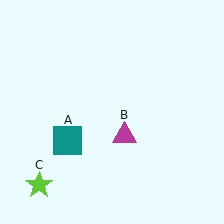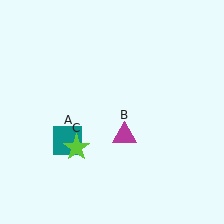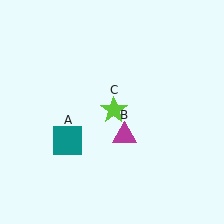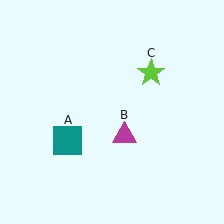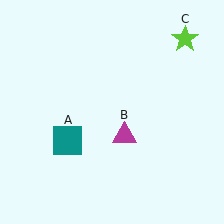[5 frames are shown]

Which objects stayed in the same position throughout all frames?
Teal square (object A) and magenta triangle (object B) remained stationary.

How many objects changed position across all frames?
1 object changed position: lime star (object C).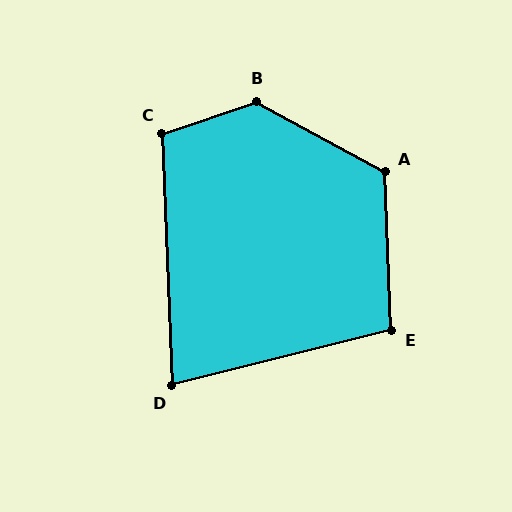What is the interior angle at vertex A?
Approximately 121 degrees (obtuse).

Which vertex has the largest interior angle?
B, at approximately 133 degrees.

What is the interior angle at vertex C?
Approximately 107 degrees (obtuse).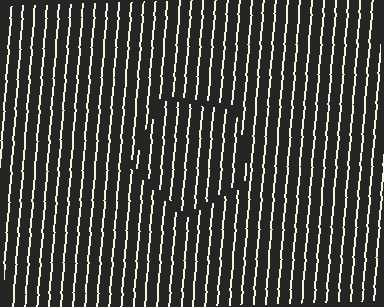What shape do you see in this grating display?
An illusory pentagon. The interior of the shape contains the same grating, shifted by half a period — the contour is defined by the phase discontinuity where line-ends from the inner and outer gratings abut.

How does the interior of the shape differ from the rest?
The interior of the shape contains the same grating, shifted by half a period — the contour is defined by the phase discontinuity where line-ends from the inner and outer gratings abut.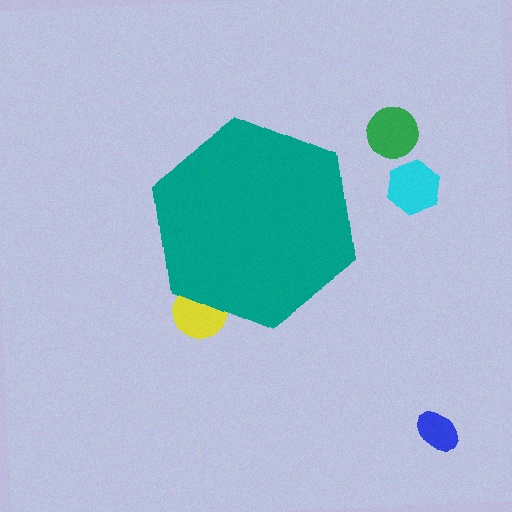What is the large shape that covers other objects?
A teal hexagon.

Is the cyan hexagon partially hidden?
No, the cyan hexagon is fully visible.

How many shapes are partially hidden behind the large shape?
1 shape is partially hidden.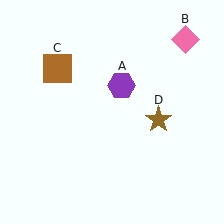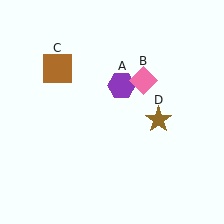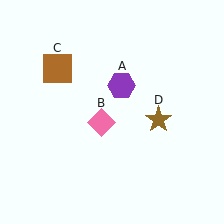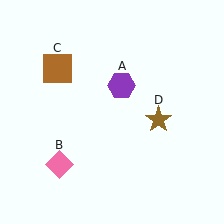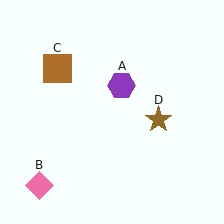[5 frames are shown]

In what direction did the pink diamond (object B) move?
The pink diamond (object B) moved down and to the left.